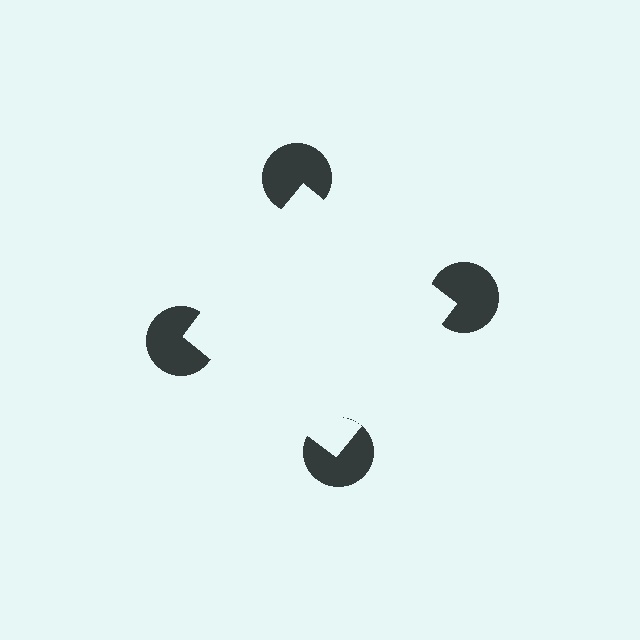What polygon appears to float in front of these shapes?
An illusory square — its edges are inferred from the aligned wedge cuts in the pac-man discs, not physically drawn.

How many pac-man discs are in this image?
There are 4 — one at each vertex of the illusory square.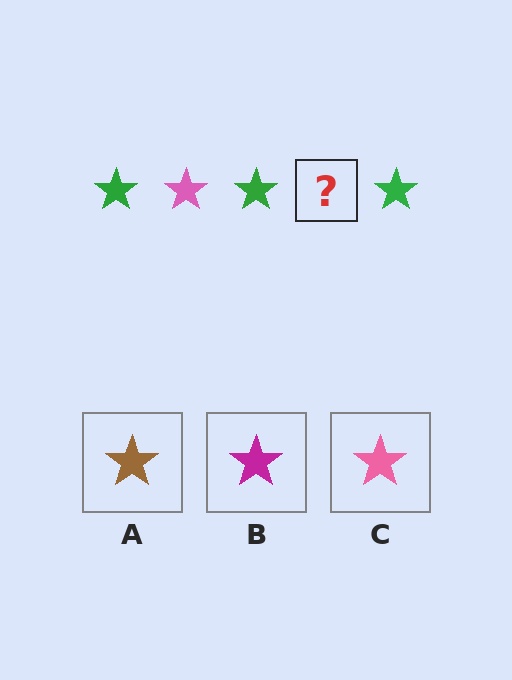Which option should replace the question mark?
Option C.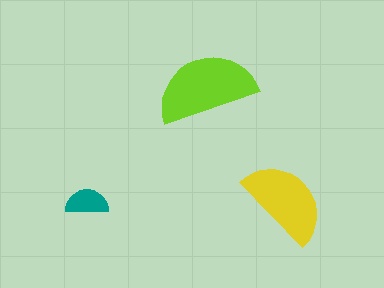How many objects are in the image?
There are 3 objects in the image.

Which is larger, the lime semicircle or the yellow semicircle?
The lime one.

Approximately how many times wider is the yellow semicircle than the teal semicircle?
About 2 times wider.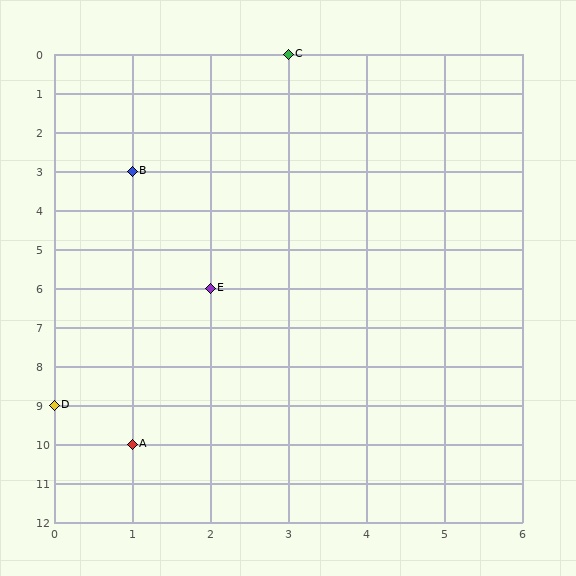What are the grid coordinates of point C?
Point C is at grid coordinates (3, 0).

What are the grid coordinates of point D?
Point D is at grid coordinates (0, 9).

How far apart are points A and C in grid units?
Points A and C are 2 columns and 10 rows apart (about 10.2 grid units diagonally).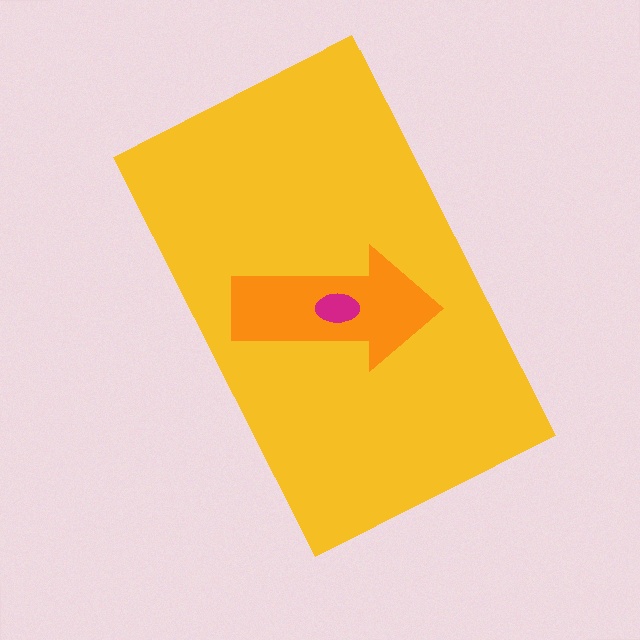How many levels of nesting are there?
3.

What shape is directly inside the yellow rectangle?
The orange arrow.